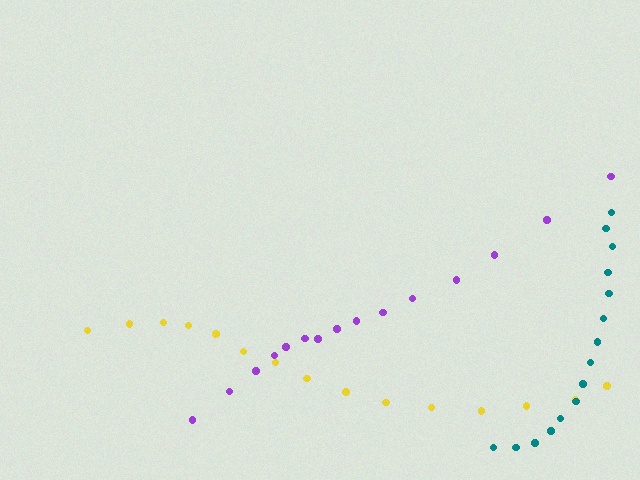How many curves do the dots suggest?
There are 3 distinct paths.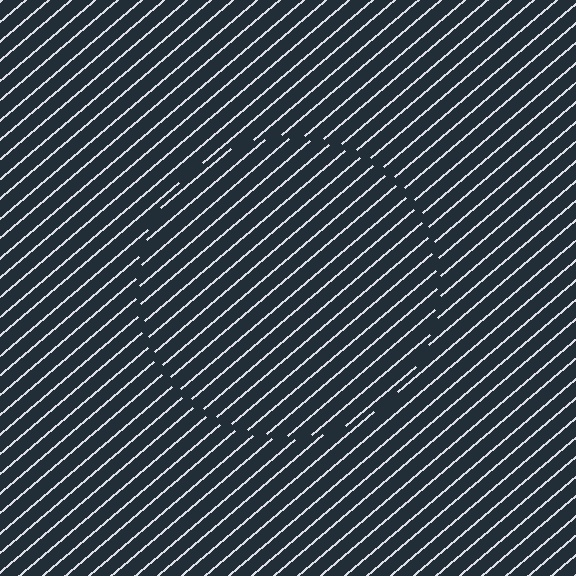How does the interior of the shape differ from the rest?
The interior of the shape contains the same grating, shifted by half a period — the contour is defined by the phase discontinuity where line-ends from the inner and outer gratings abut.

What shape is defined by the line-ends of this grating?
An illusory circle. The interior of the shape contains the same grating, shifted by half a period — the contour is defined by the phase discontinuity where line-ends from the inner and outer gratings abut.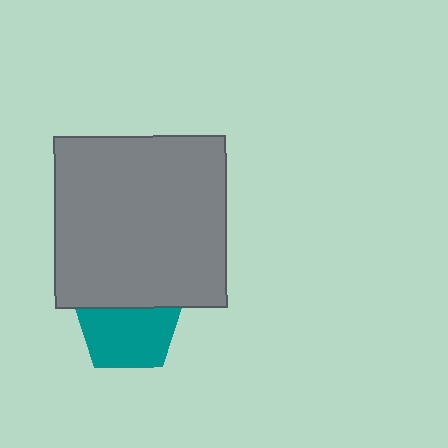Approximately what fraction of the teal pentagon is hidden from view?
Roughly 36% of the teal pentagon is hidden behind the gray square.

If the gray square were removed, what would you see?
You would see the complete teal pentagon.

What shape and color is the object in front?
The object in front is a gray square.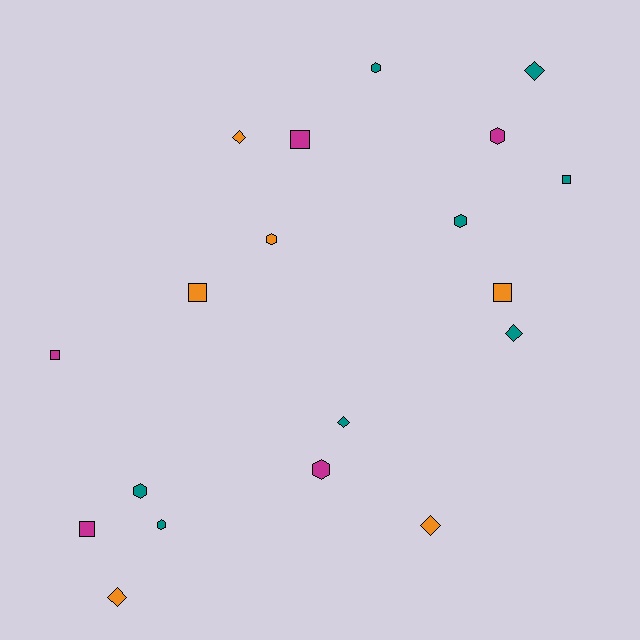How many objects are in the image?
There are 19 objects.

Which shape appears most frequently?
Hexagon, with 7 objects.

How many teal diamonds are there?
There are 3 teal diamonds.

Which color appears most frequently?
Teal, with 8 objects.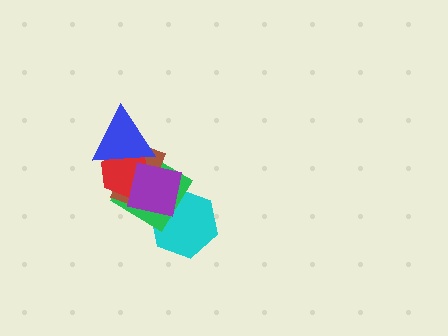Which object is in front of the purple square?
The blue triangle is in front of the purple square.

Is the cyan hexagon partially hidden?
Yes, it is partially covered by another shape.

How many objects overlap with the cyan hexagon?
2 objects overlap with the cyan hexagon.